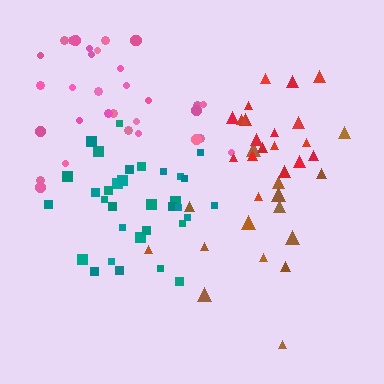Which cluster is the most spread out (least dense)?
Brown.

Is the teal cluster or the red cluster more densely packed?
Teal.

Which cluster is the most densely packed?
Teal.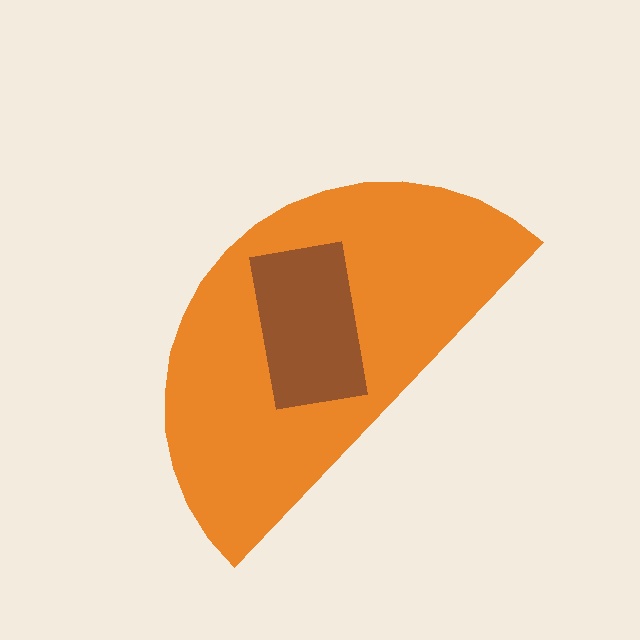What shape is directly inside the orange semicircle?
The brown rectangle.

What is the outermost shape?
The orange semicircle.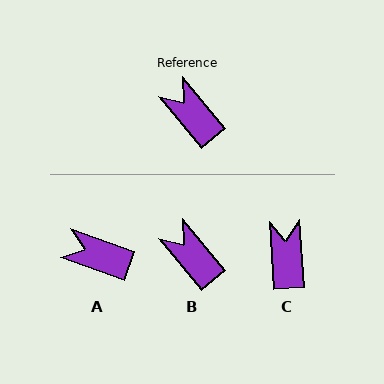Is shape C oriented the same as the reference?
No, it is off by about 36 degrees.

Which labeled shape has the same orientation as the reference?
B.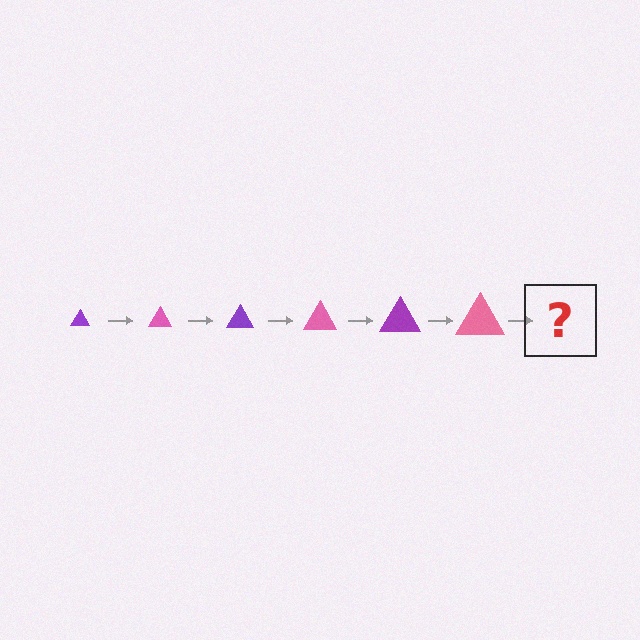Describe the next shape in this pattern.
It should be a purple triangle, larger than the previous one.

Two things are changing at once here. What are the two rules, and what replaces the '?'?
The two rules are that the triangle grows larger each step and the color cycles through purple and pink. The '?' should be a purple triangle, larger than the previous one.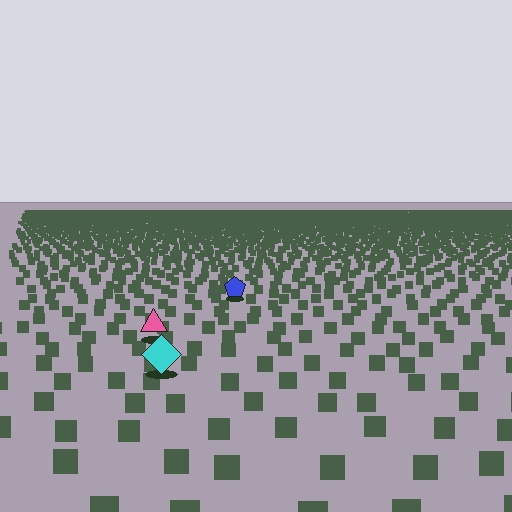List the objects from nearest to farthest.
From nearest to farthest: the cyan diamond, the pink triangle, the blue pentagon.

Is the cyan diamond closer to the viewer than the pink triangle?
Yes. The cyan diamond is closer — you can tell from the texture gradient: the ground texture is coarser near it.